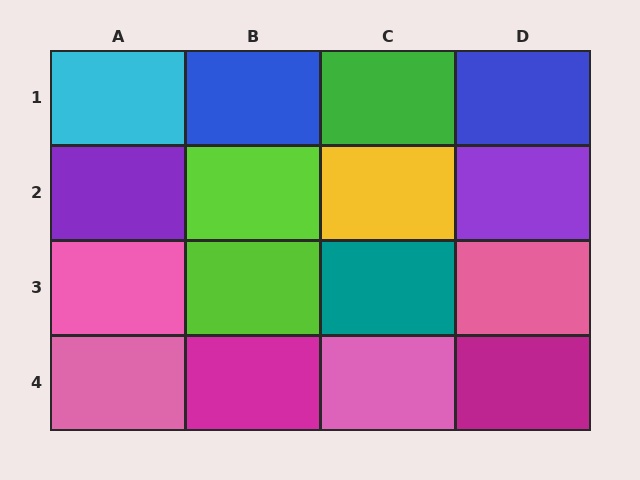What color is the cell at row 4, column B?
Magenta.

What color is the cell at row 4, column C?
Pink.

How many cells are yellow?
1 cell is yellow.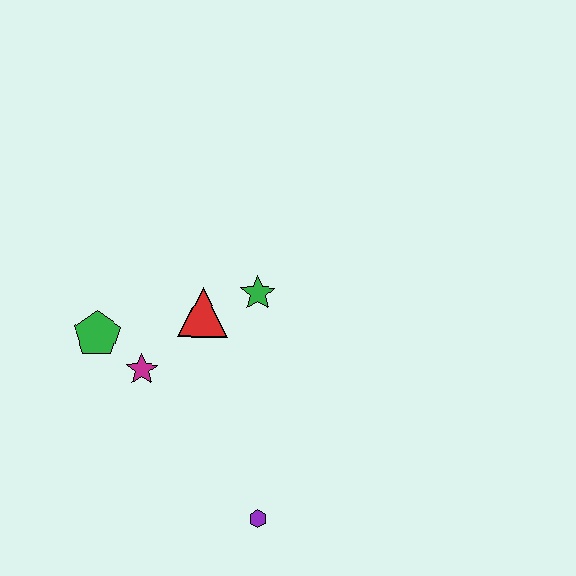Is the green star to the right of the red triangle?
Yes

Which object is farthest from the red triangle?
The purple hexagon is farthest from the red triangle.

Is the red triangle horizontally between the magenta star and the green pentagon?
No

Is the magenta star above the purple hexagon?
Yes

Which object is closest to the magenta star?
The green pentagon is closest to the magenta star.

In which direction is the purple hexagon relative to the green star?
The purple hexagon is below the green star.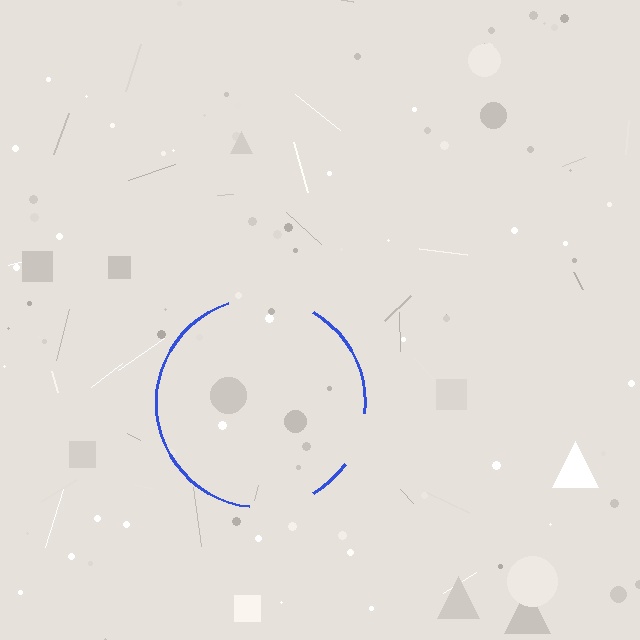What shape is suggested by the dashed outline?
The dashed outline suggests a circle.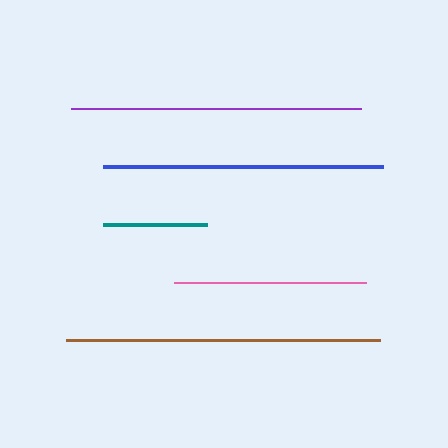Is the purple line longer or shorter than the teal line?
The purple line is longer than the teal line.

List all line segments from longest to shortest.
From longest to shortest: brown, purple, blue, pink, teal.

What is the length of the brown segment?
The brown segment is approximately 314 pixels long.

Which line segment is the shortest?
The teal line is the shortest at approximately 104 pixels.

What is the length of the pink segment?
The pink segment is approximately 192 pixels long.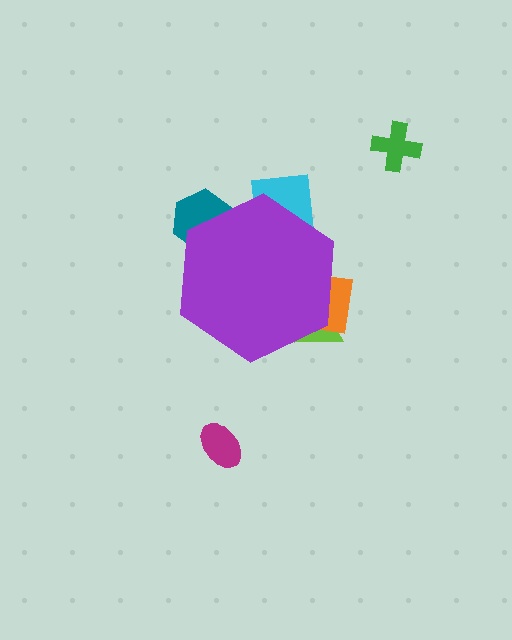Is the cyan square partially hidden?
Yes, the cyan square is partially hidden behind the purple hexagon.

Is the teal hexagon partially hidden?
Yes, the teal hexagon is partially hidden behind the purple hexagon.